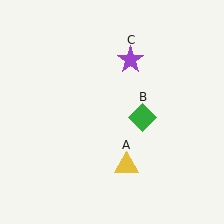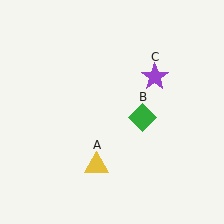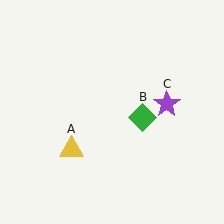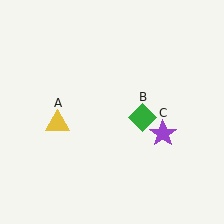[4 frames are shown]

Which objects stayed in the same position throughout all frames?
Green diamond (object B) remained stationary.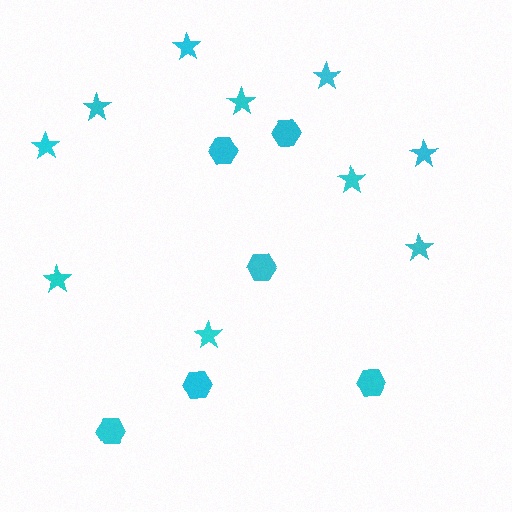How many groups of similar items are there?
There are 2 groups: one group of stars (10) and one group of hexagons (6).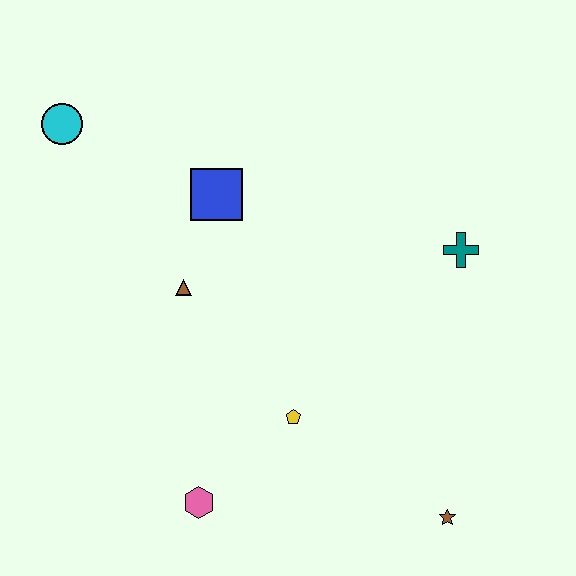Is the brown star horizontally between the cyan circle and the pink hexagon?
No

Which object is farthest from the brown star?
The cyan circle is farthest from the brown star.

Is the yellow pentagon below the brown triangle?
Yes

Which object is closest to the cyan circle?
The blue square is closest to the cyan circle.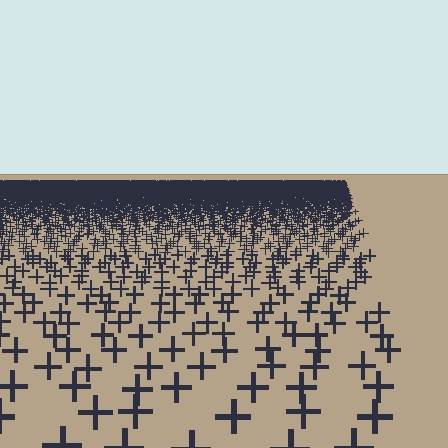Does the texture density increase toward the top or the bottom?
Density increases toward the top.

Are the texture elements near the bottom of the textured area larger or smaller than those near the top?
Larger. Near the bottom, elements are closer to the viewer and appear at a bigger on-screen size.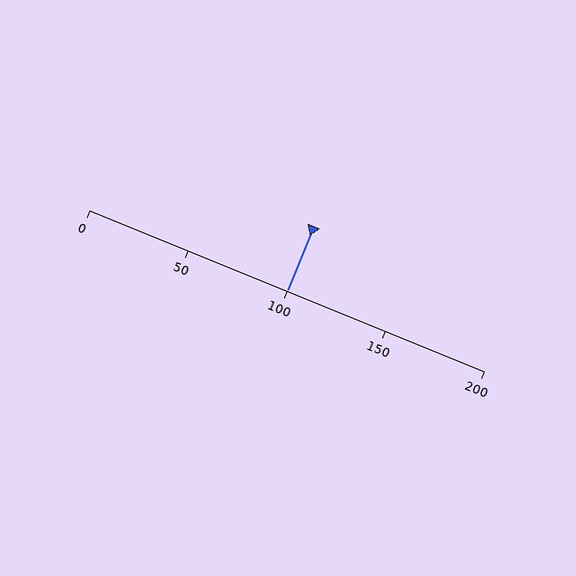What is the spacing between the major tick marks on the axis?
The major ticks are spaced 50 apart.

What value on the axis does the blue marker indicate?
The marker indicates approximately 100.